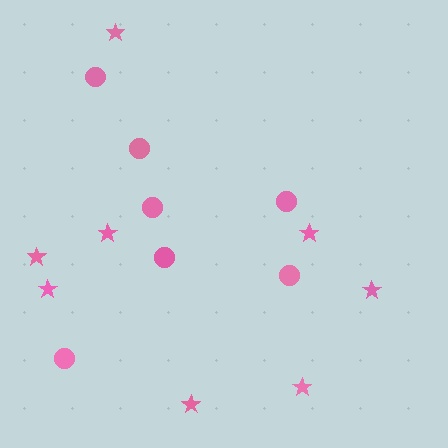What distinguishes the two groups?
There are 2 groups: one group of circles (7) and one group of stars (8).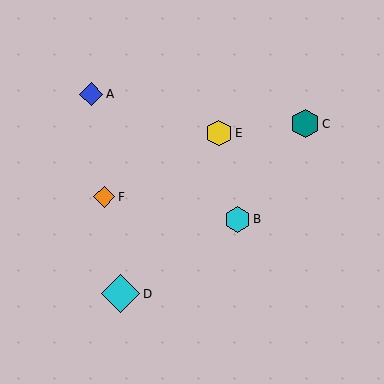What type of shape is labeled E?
Shape E is a yellow hexagon.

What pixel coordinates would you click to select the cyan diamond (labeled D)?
Click at (121, 294) to select the cyan diamond D.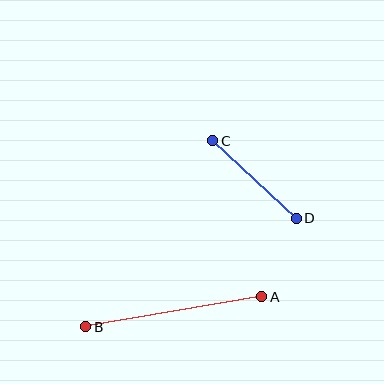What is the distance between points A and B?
The distance is approximately 178 pixels.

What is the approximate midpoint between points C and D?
The midpoint is at approximately (255, 179) pixels.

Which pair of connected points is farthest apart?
Points A and B are farthest apart.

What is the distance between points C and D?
The distance is approximately 114 pixels.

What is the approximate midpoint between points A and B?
The midpoint is at approximately (174, 312) pixels.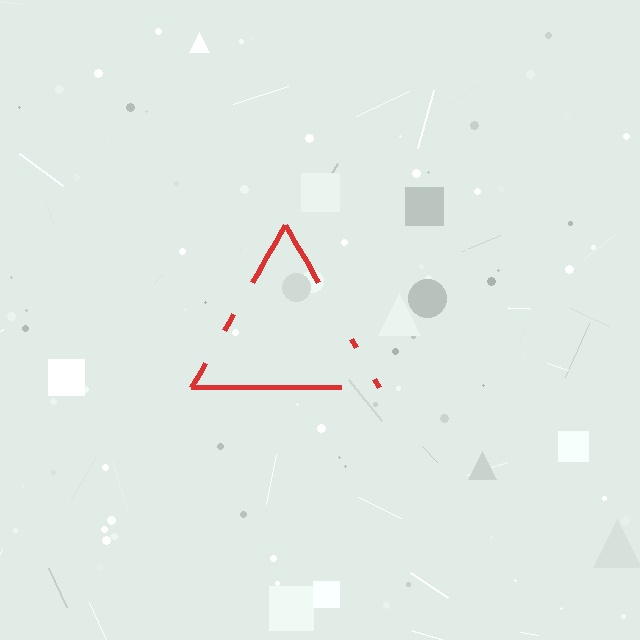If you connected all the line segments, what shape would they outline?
They would outline a triangle.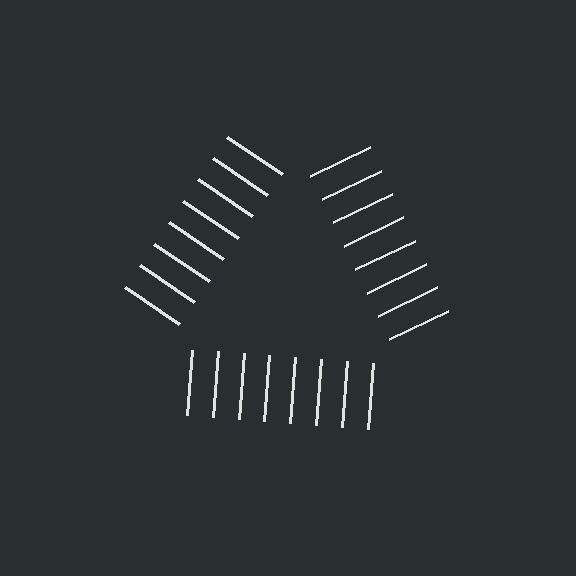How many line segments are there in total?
24 — 8 along each of the 3 edges.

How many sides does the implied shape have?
3 sides — the line-ends trace a triangle.